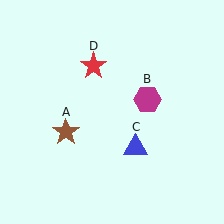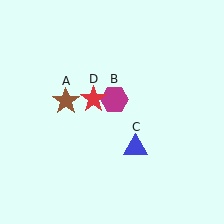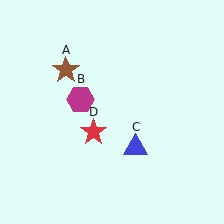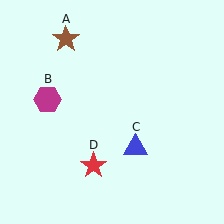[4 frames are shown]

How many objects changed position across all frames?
3 objects changed position: brown star (object A), magenta hexagon (object B), red star (object D).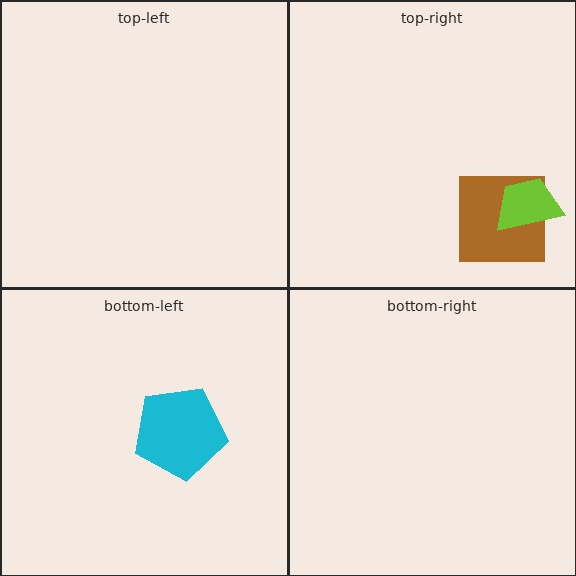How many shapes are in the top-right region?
2.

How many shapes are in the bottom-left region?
1.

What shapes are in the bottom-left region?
The cyan pentagon.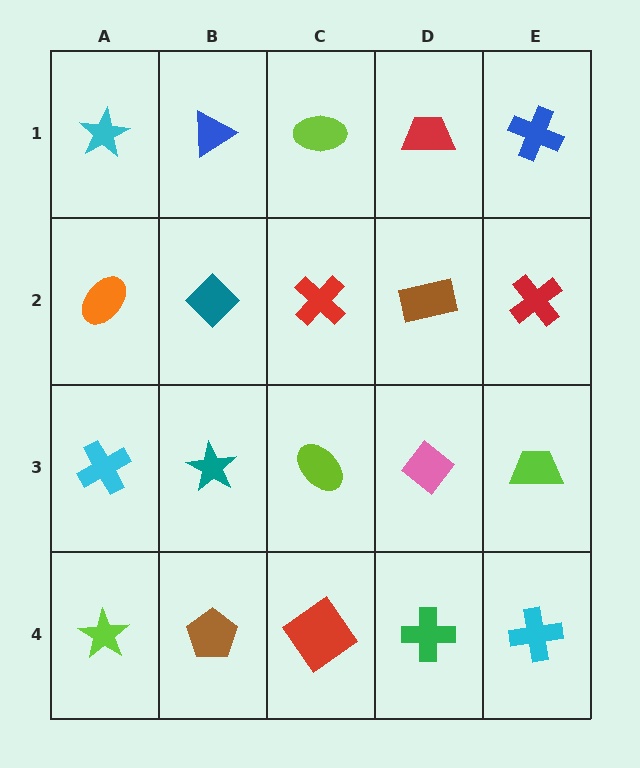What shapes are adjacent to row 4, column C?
A lime ellipse (row 3, column C), a brown pentagon (row 4, column B), a green cross (row 4, column D).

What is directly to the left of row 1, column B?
A cyan star.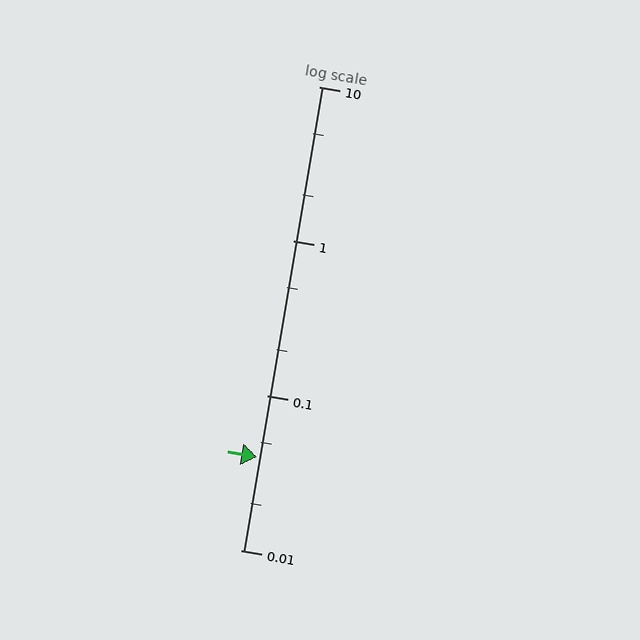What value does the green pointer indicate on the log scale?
The pointer indicates approximately 0.04.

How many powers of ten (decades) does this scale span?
The scale spans 3 decades, from 0.01 to 10.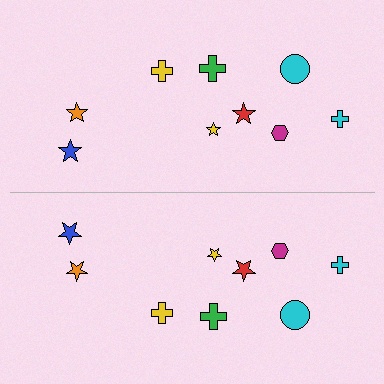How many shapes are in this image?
There are 18 shapes in this image.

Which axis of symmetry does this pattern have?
The pattern has a horizontal axis of symmetry running through the center of the image.